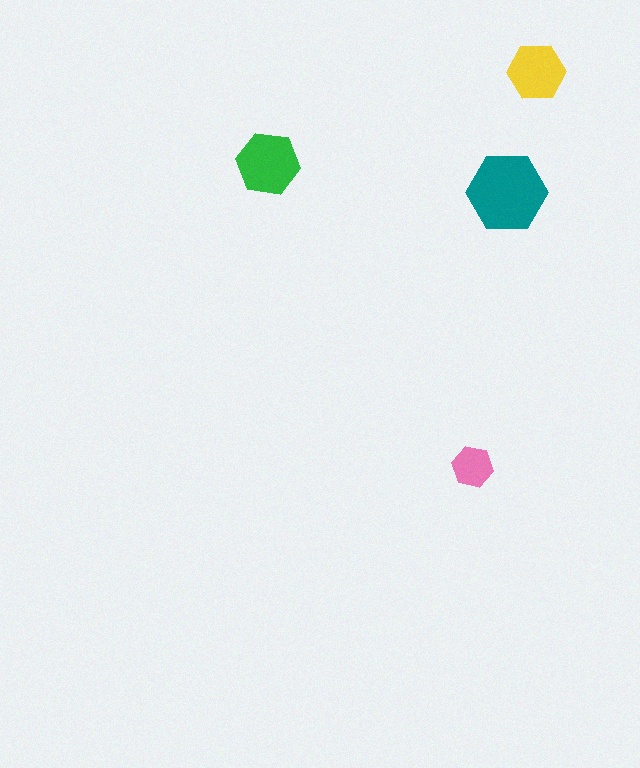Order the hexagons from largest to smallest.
the teal one, the green one, the yellow one, the pink one.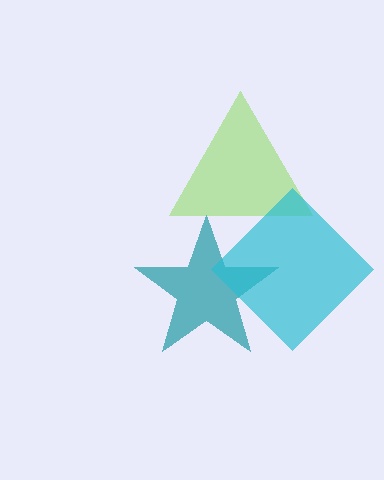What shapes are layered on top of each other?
The layered shapes are: a teal star, a lime triangle, a cyan diamond.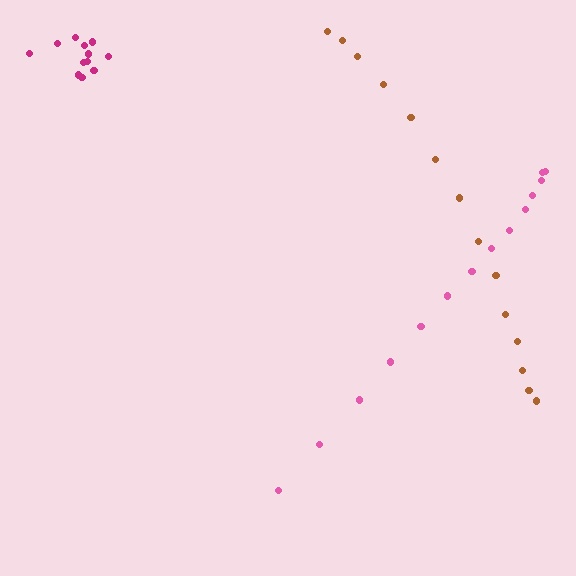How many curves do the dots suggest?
There are 3 distinct paths.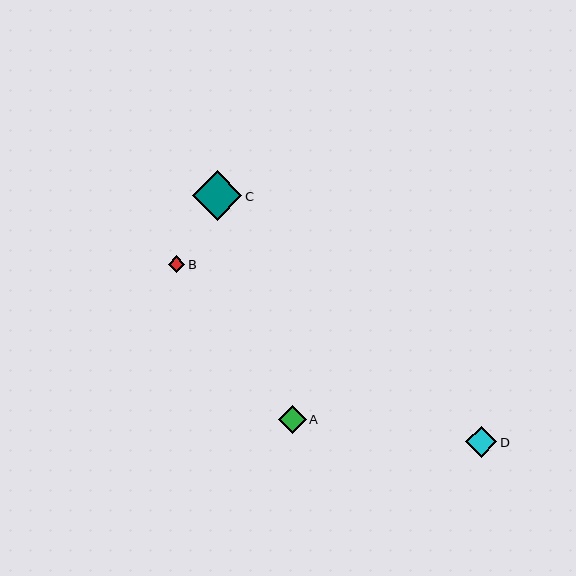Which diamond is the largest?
Diamond C is the largest with a size of approximately 49 pixels.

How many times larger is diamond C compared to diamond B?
Diamond C is approximately 3.0 times the size of diamond B.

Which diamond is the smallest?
Diamond B is the smallest with a size of approximately 16 pixels.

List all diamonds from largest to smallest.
From largest to smallest: C, D, A, B.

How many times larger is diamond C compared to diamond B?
Diamond C is approximately 3.0 times the size of diamond B.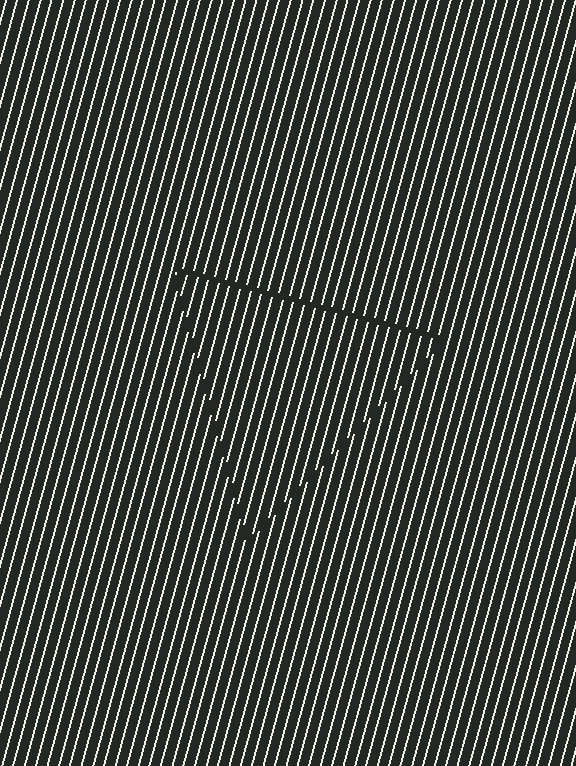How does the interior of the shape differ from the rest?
The interior of the shape contains the same grating, shifted by half a period — the contour is defined by the phase discontinuity where line-ends from the inner and outer gratings abut.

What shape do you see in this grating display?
An illusory triangle. The interior of the shape contains the same grating, shifted by half a period — the contour is defined by the phase discontinuity where line-ends from the inner and outer gratings abut.